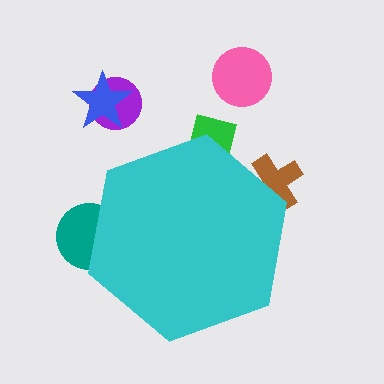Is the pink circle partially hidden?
No, the pink circle is fully visible.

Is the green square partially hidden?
Yes, the green square is partially hidden behind the cyan hexagon.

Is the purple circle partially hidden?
No, the purple circle is fully visible.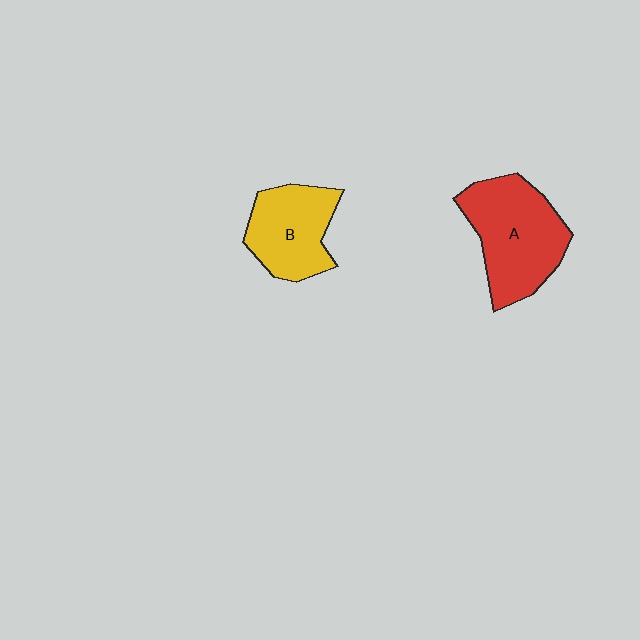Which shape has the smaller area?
Shape B (yellow).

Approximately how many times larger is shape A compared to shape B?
Approximately 1.3 times.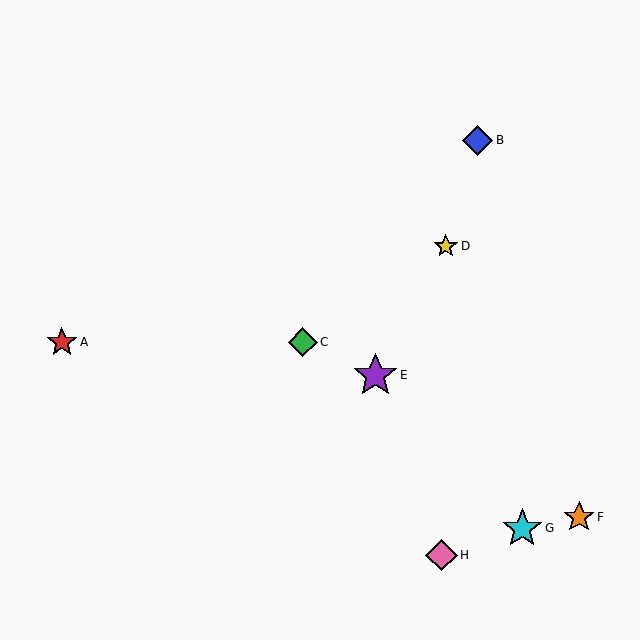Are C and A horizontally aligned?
Yes, both are at y≈342.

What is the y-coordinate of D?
Object D is at y≈246.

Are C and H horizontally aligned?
No, C is at y≈342 and H is at y≈555.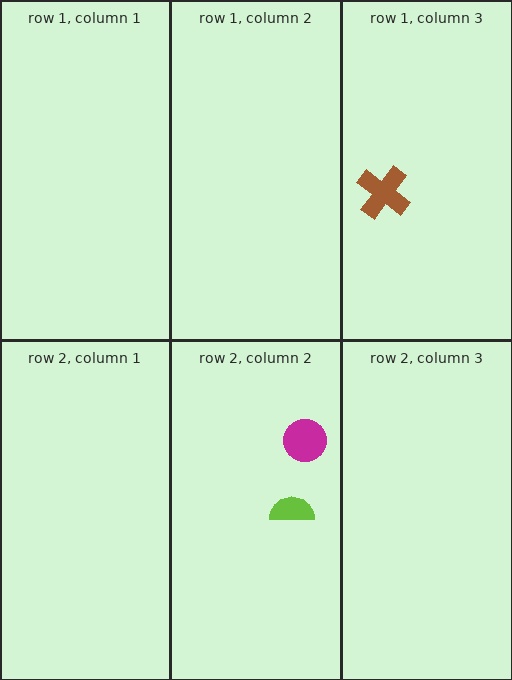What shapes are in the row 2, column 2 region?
The magenta circle, the lime semicircle.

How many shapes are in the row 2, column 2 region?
2.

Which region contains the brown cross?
The row 1, column 3 region.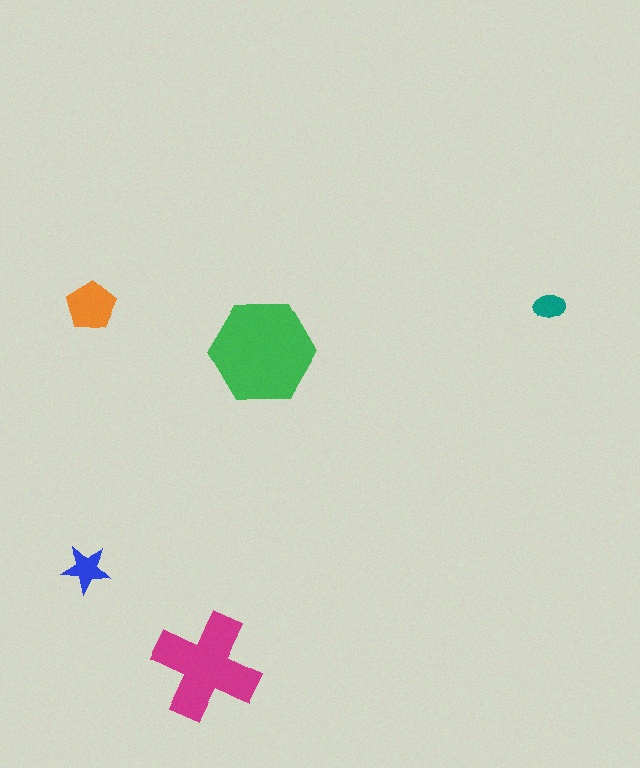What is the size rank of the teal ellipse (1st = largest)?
5th.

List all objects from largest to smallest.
The green hexagon, the magenta cross, the orange pentagon, the blue star, the teal ellipse.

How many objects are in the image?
There are 5 objects in the image.